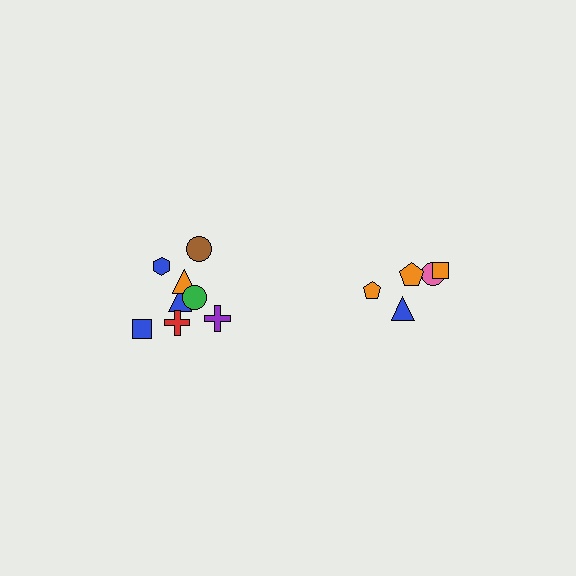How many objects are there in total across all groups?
There are 13 objects.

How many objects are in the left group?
There are 8 objects.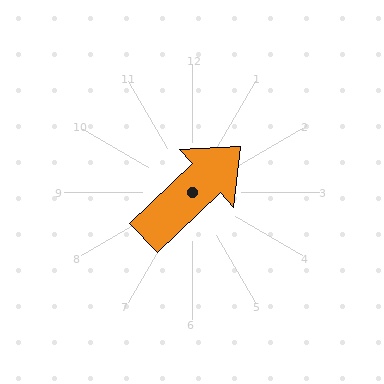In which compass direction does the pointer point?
Northeast.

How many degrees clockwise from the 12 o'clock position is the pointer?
Approximately 47 degrees.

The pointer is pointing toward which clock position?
Roughly 2 o'clock.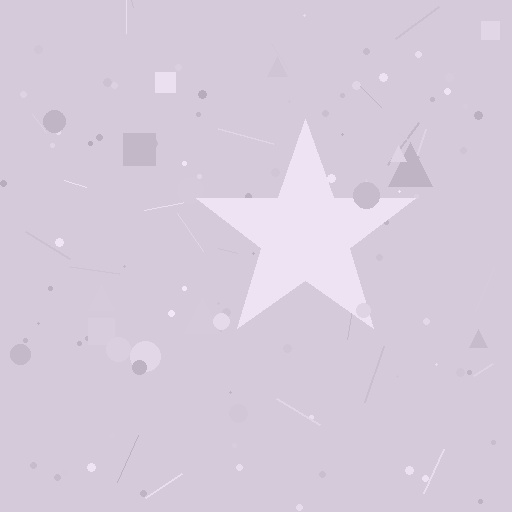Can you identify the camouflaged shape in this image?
The camouflaged shape is a star.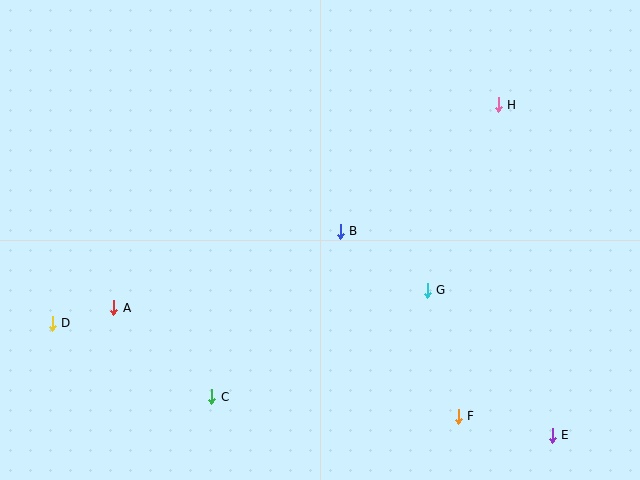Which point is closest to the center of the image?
Point B at (340, 231) is closest to the center.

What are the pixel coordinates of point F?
Point F is at (458, 416).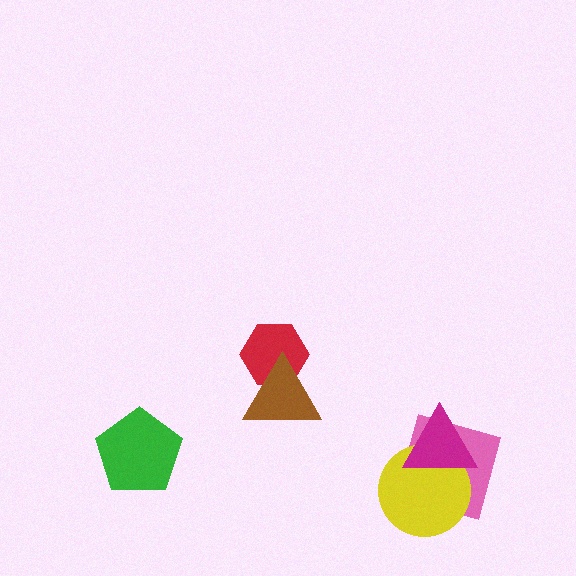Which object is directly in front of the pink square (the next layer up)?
The yellow circle is directly in front of the pink square.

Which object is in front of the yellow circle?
The magenta triangle is in front of the yellow circle.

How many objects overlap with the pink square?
2 objects overlap with the pink square.